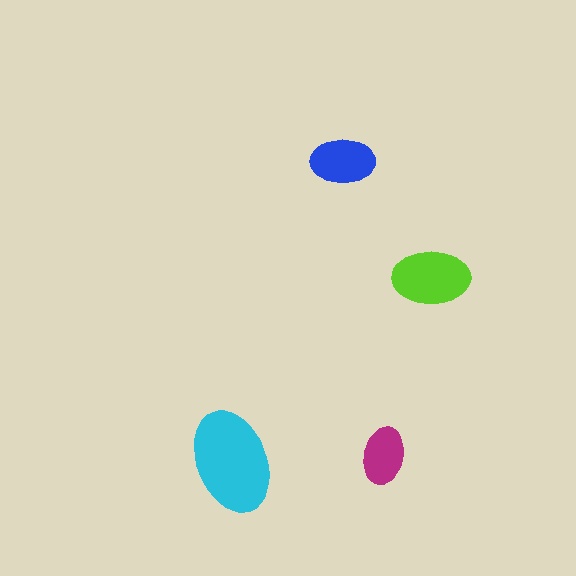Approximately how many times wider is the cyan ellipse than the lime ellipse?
About 1.5 times wider.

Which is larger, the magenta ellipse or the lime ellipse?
The lime one.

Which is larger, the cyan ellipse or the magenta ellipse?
The cyan one.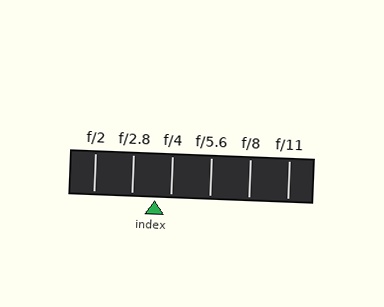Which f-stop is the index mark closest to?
The index mark is closest to f/4.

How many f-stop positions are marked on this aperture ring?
There are 6 f-stop positions marked.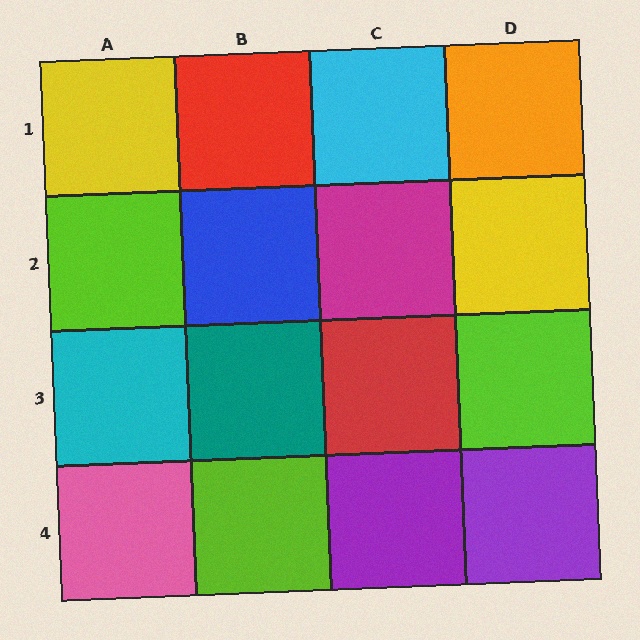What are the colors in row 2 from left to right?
Lime, blue, magenta, yellow.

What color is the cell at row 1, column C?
Cyan.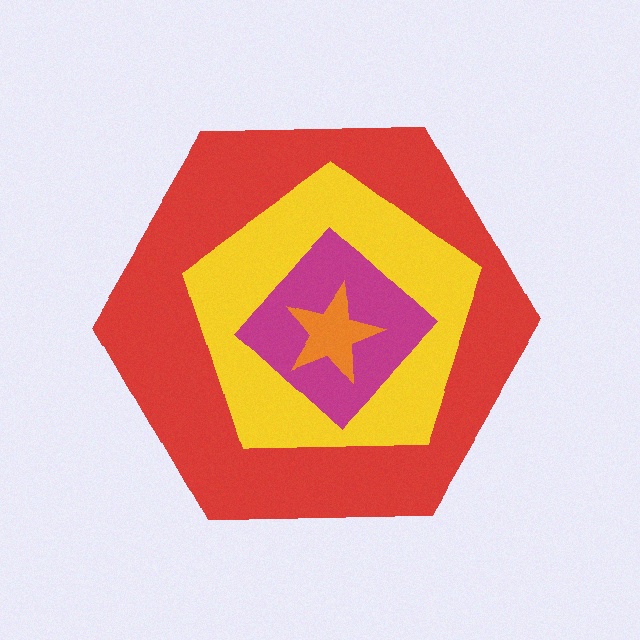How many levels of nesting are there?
4.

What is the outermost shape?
The red hexagon.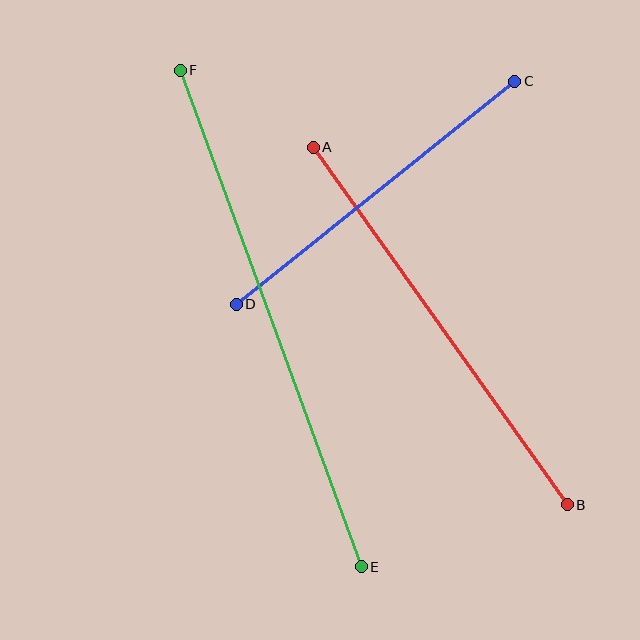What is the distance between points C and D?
The distance is approximately 357 pixels.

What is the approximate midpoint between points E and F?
The midpoint is at approximately (271, 319) pixels.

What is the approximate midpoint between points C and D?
The midpoint is at approximately (376, 193) pixels.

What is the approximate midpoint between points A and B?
The midpoint is at approximately (440, 326) pixels.